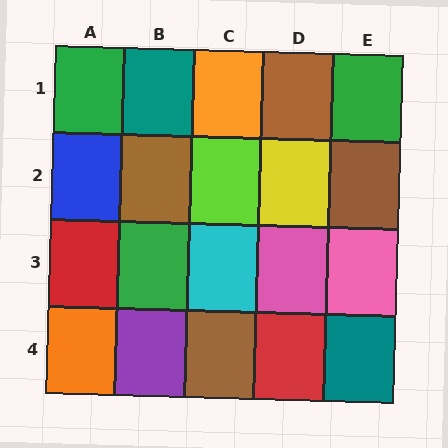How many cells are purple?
1 cell is purple.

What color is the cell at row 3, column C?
Cyan.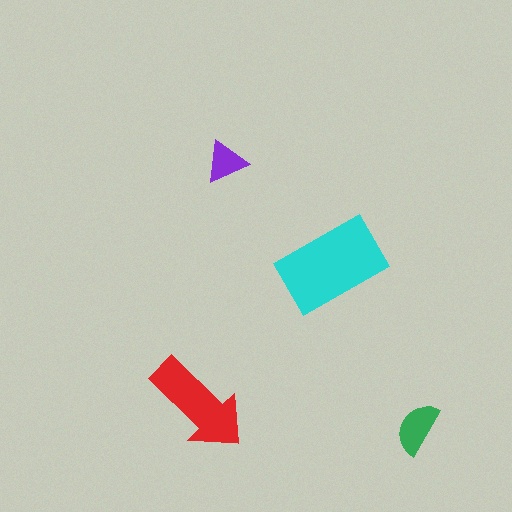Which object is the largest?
The cyan rectangle.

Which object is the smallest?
The purple triangle.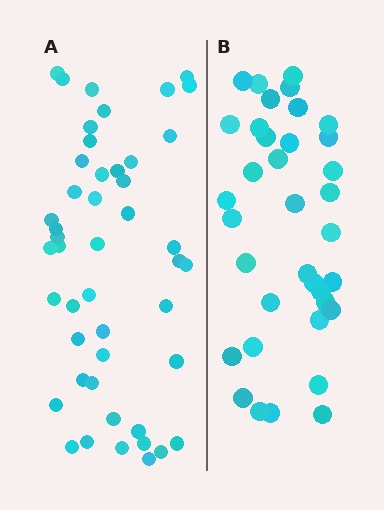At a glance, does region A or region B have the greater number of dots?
Region A (the left region) has more dots.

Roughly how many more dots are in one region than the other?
Region A has roughly 12 or so more dots than region B.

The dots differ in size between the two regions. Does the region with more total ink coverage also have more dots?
No. Region B has more total ink coverage because its dots are larger, but region A actually contains more individual dots. Total area can be misleading — the number of items is what matters here.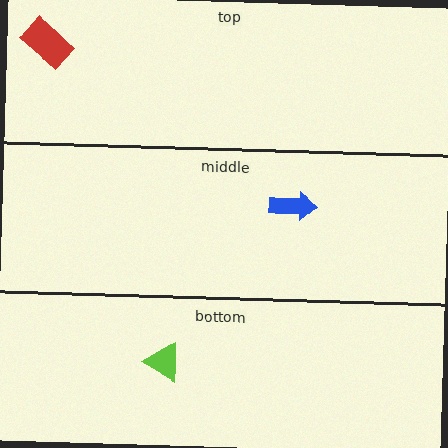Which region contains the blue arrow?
The middle region.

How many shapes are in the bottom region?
1.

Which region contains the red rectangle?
The top region.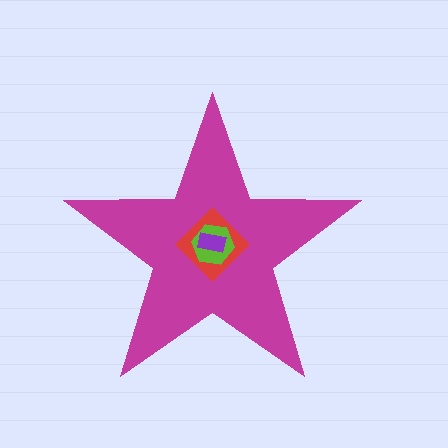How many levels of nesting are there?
4.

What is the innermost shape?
The purple rectangle.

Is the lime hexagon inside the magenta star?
Yes.